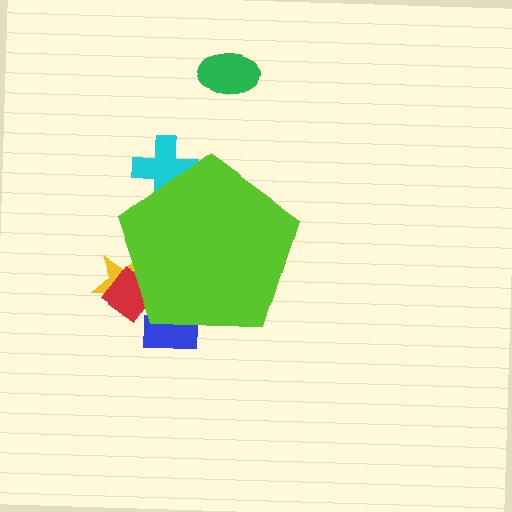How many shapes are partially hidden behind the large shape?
4 shapes are partially hidden.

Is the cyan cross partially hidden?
Yes, the cyan cross is partially hidden behind the lime pentagon.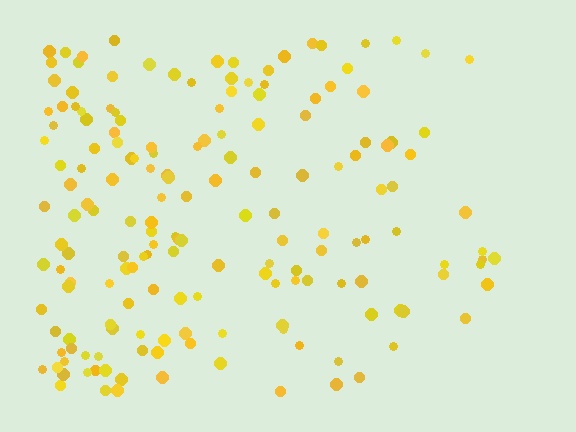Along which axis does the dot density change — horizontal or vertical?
Horizontal.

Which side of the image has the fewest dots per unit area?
The right.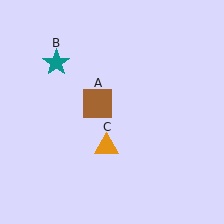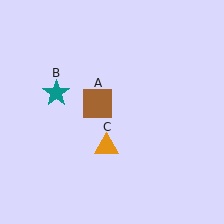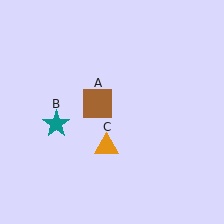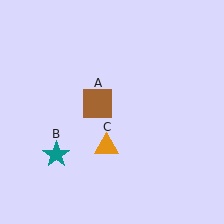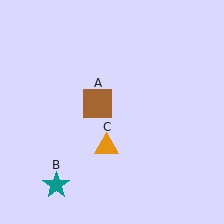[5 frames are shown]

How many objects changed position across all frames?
1 object changed position: teal star (object B).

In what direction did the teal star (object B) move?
The teal star (object B) moved down.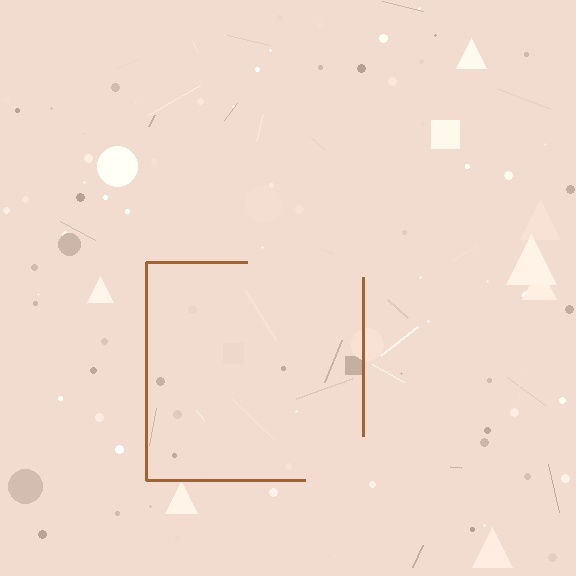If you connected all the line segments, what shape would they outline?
They would outline a square.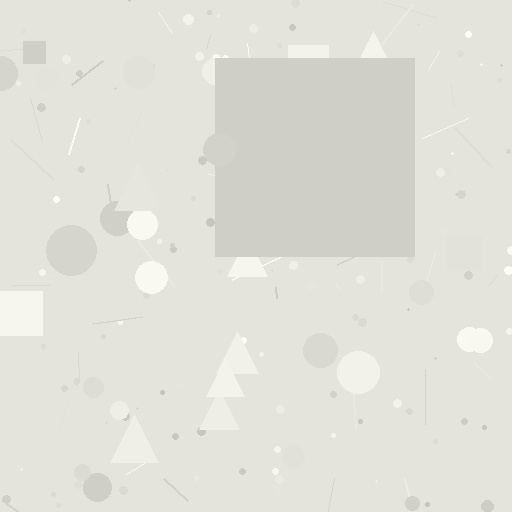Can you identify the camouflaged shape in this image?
The camouflaged shape is a square.